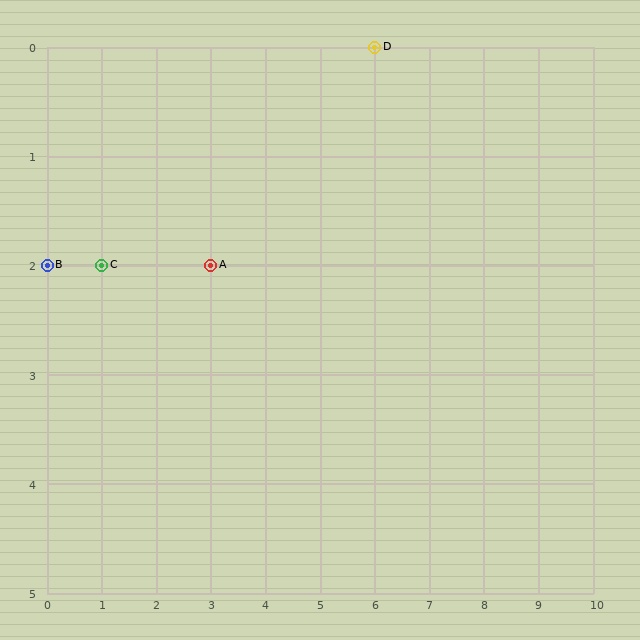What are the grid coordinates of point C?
Point C is at grid coordinates (1, 2).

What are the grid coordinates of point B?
Point B is at grid coordinates (0, 2).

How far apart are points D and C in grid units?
Points D and C are 5 columns and 2 rows apart (about 5.4 grid units diagonally).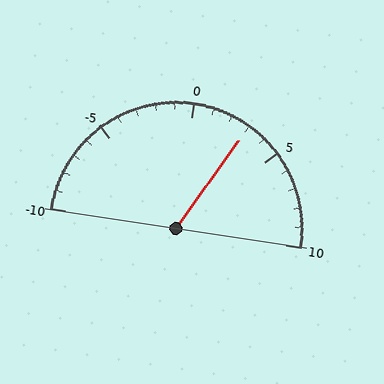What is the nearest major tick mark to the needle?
The nearest major tick mark is 5.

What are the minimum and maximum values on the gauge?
The gauge ranges from -10 to 10.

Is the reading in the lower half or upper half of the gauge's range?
The reading is in the upper half of the range (-10 to 10).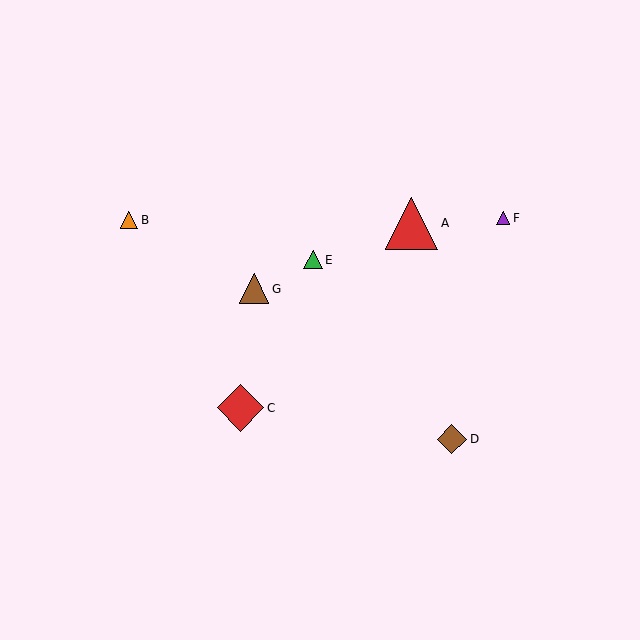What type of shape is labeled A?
Shape A is a red triangle.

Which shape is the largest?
The red triangle (labeled A) is the largest.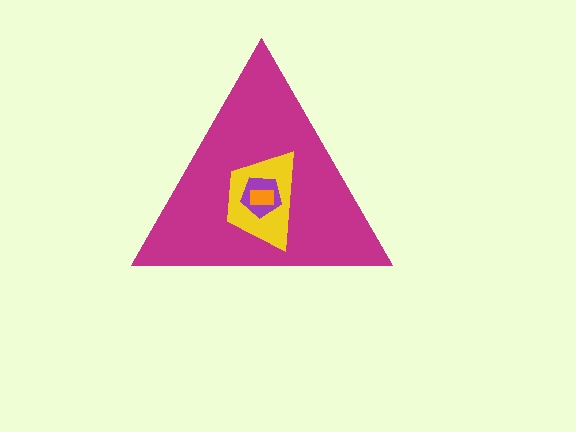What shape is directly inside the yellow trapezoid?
The purple pentagon.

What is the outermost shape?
The magenta triangle.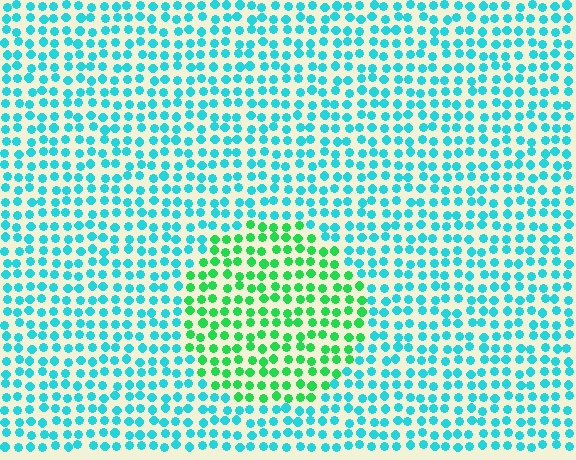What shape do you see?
I see a circle.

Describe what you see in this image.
The image is filled with small cyan elements in a uniform arrangement. A circle-shaped region is visible where the elements are tinted to a slightly different hue, forming a subtle color boundary.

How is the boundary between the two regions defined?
The boundary is defined purely by a slight shift in hue (about 48 degrees). Spacing, size, and orientation are identical on both sides.